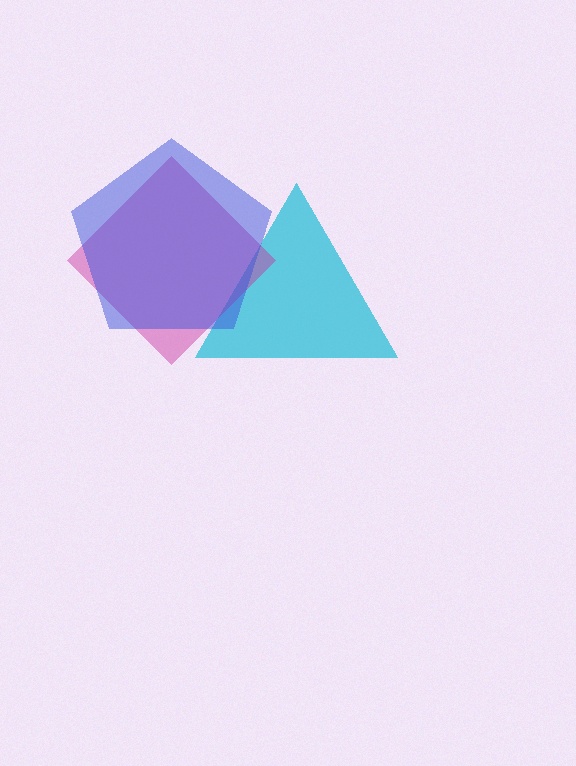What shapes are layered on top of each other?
The layered shapes are: a cyan triangle, a magenta diamond, a blue pentagon.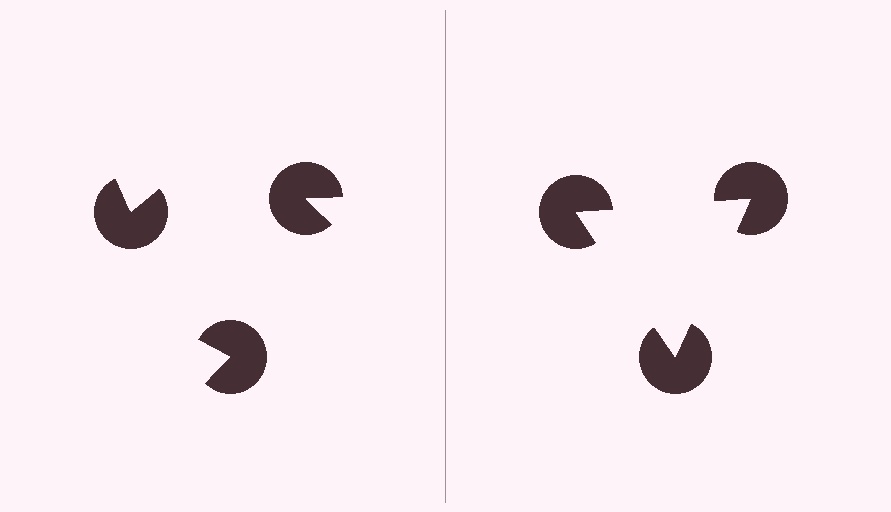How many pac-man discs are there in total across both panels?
6 — 3 on each side.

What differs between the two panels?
The pac-man discs are positioned identically on both sides; only the wedge orientations differ. On the right they align to a triangle; on the left they are misaligned.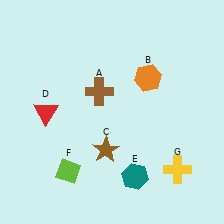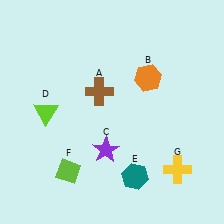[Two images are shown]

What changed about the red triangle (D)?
In Image 1, D is red. In Image 2, it changed to lime.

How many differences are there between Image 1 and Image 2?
There are 2 differences between the two images.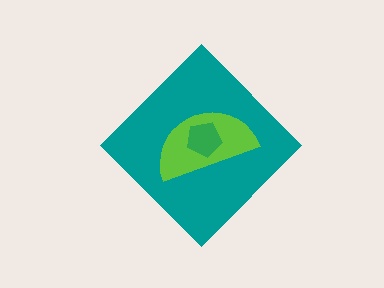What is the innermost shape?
The green pentagon.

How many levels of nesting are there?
3.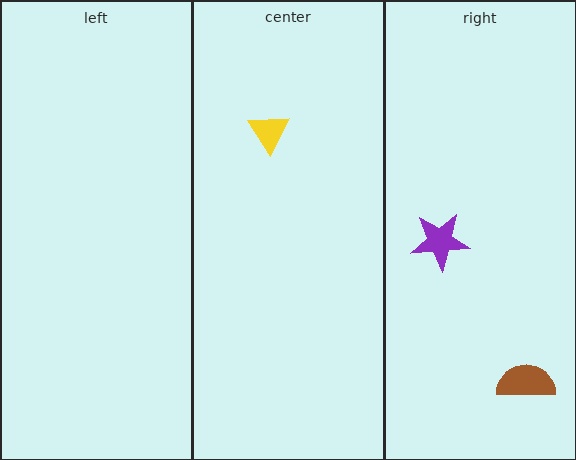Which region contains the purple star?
The right region.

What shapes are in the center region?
The yellow triangle.